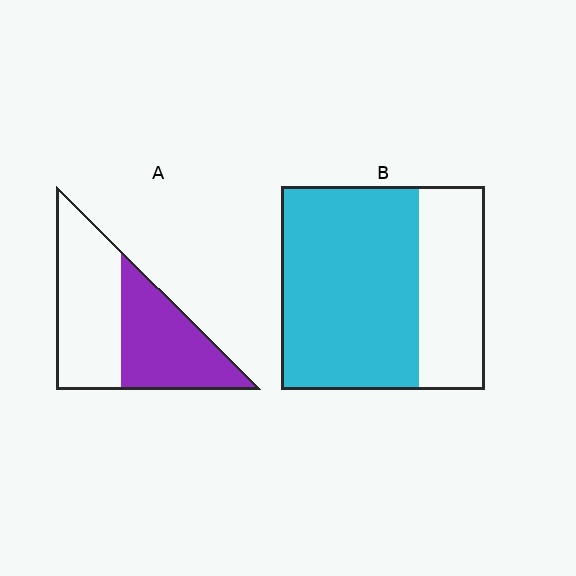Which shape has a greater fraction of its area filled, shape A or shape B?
Shape B.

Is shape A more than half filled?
Roughly half.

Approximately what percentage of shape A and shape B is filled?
A is approximately 45% and B is approximately 70%.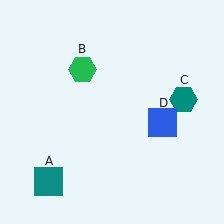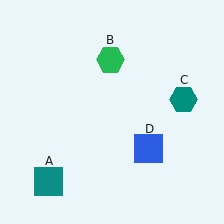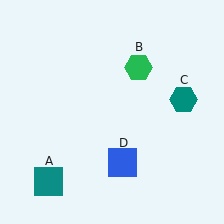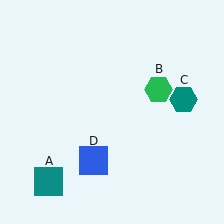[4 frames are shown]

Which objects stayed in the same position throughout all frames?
Teal square (object A) and teal hexagon (object C) remained stationary.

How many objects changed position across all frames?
2 objects changed position: green hexagon (object B), blue square (object D).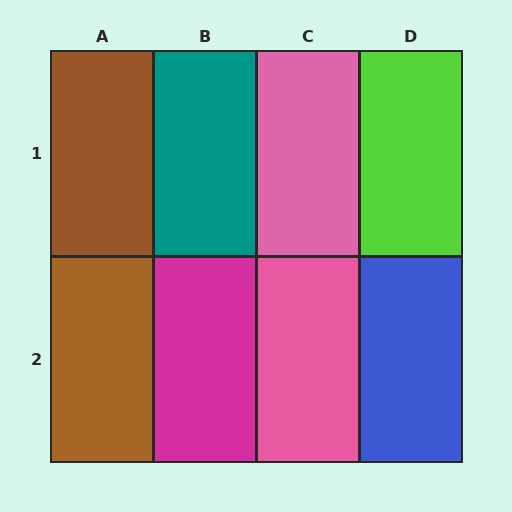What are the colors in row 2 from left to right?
Brown, magenta, pink, blue.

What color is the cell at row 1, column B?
Teal.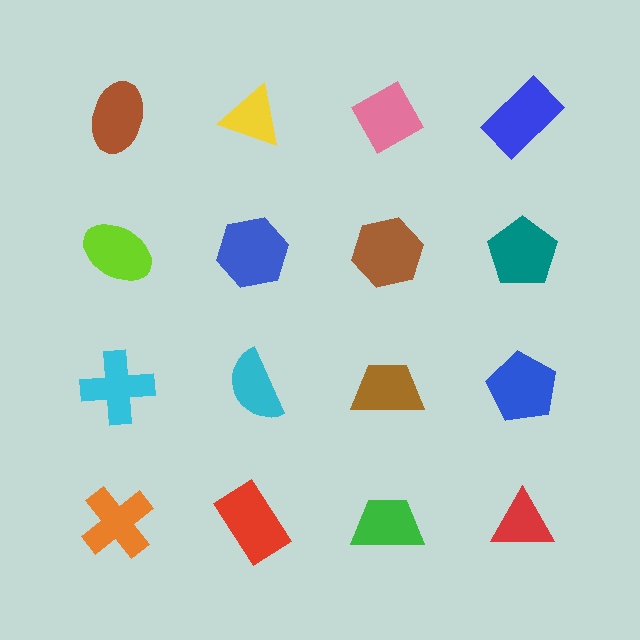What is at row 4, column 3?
A green trapezoid.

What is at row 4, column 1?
An orange cross.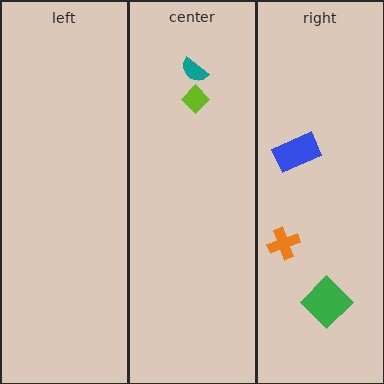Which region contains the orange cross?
The right region.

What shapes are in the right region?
The orange cross, the green diamond, the blue rectangle.